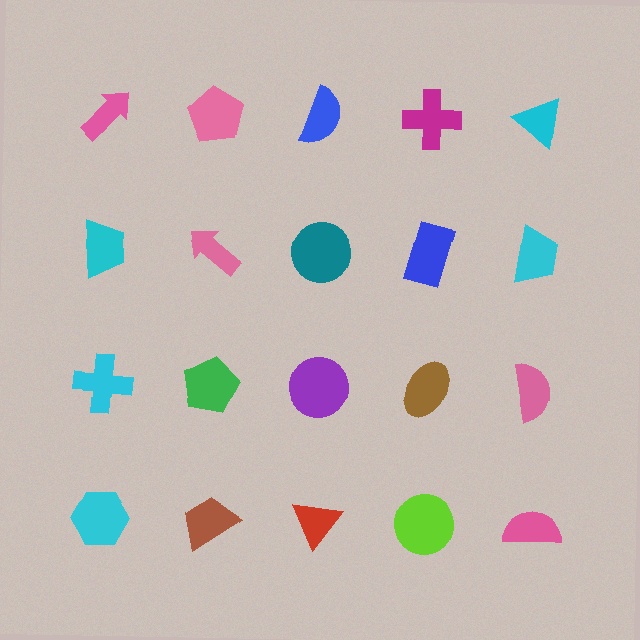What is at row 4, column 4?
A lime circle.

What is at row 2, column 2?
A pink arrow.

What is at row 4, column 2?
A brown trapezoid.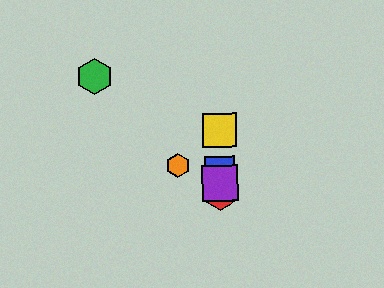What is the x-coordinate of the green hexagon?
The green hexagon is at x≈95.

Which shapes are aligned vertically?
The red hexagon, the blue square, the yellow square, the purple square are aligned vertically.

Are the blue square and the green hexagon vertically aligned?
No, the blue square is at x≈220 and the green hexagon is at x≈95.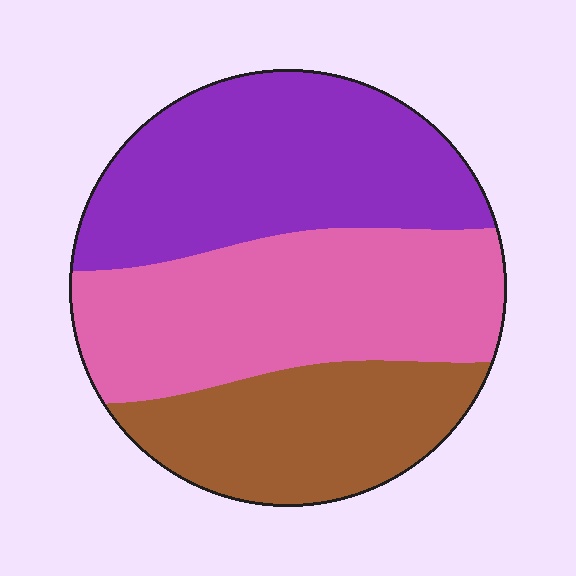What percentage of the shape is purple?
Purple covers roughly 35% of the shape.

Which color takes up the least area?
Brown, at roughly 25%.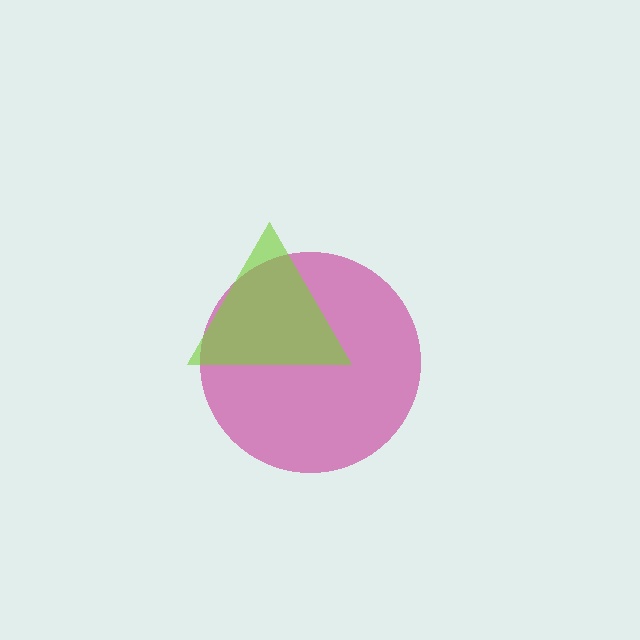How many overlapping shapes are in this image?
There are 2 overlapping shapes in the image.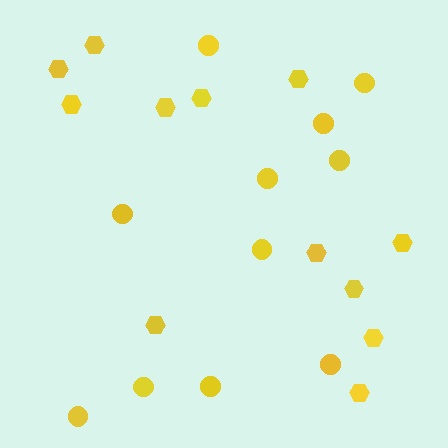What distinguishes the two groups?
There are 2 groups: one group of hexagons (12) and one group of circles (11).